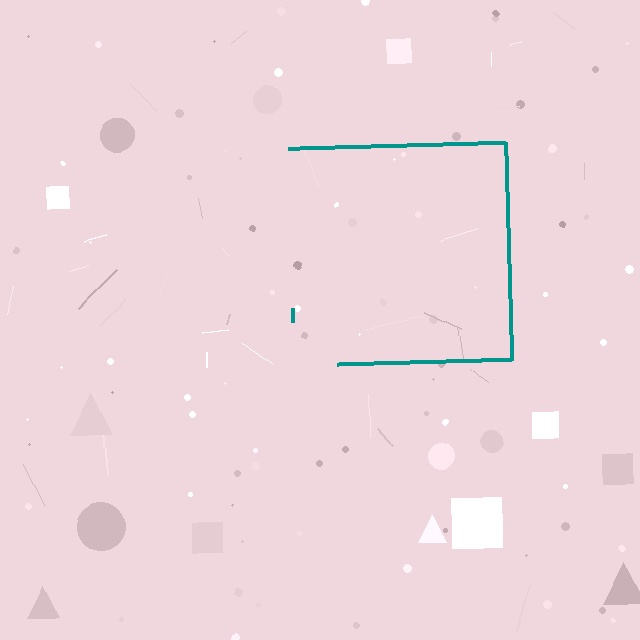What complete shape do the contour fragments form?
The contour fragments form a square.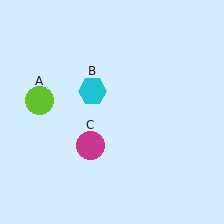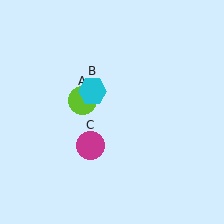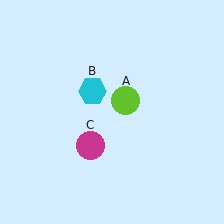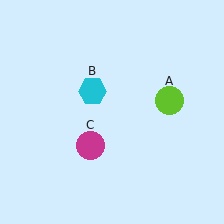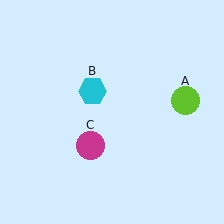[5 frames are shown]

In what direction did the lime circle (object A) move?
The lime circle (object A) moved right.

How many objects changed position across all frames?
1 object changed position: lime circle (object A).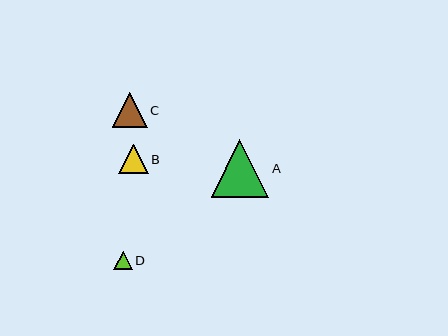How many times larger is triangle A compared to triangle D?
Triangle A is approximately 3.2 times the size of triangle D.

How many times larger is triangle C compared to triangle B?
Triangle C is approximately 1.2 times the size of triangle B.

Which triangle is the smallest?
Triangle D is the smallest with a size of approximately 18 pixels.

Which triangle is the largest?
Triangle A is the largest with a size of approximately 58 pixels.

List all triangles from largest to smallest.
From largest to smallest: A, C, B, D.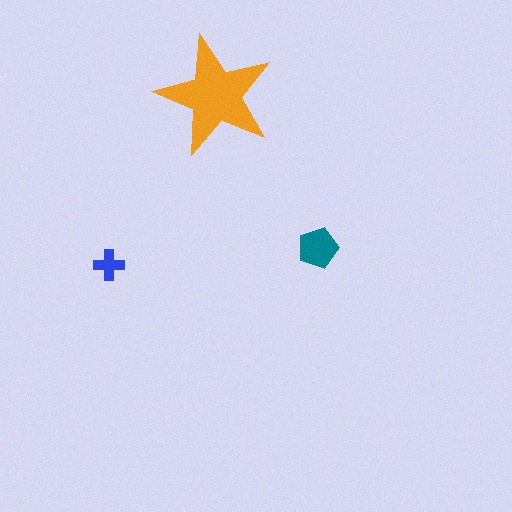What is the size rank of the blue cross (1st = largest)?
3rd.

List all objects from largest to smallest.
The orange star, the teal pentagon, the blue cross.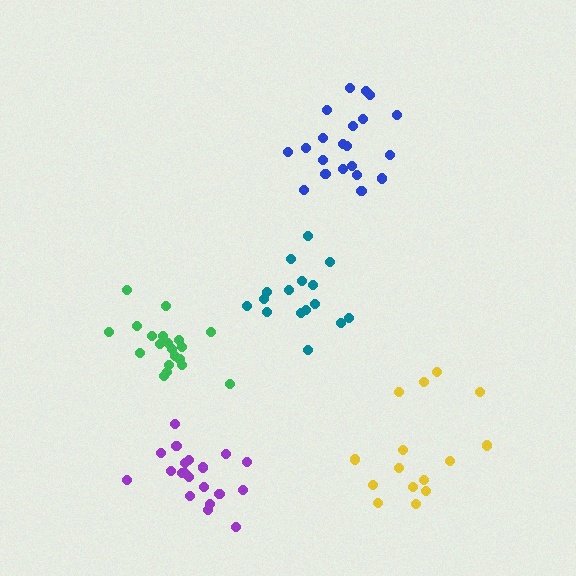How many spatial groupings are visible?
There are 5 spatial groupings.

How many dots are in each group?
Group 1: 16 dots, Group 2: 15 dots, Group 3: 21 dots, Group 4: 20 dots, Group 5: 20 dots (92 total).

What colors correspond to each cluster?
The clusters are colored: teal, yellow, blue, purple, green.